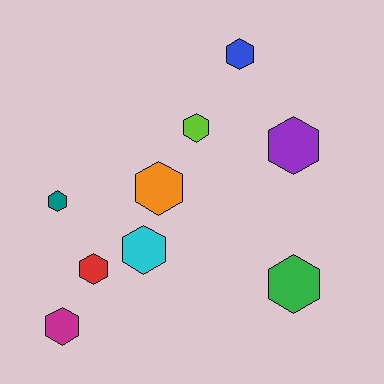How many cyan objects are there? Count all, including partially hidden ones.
There is 1 cyan object.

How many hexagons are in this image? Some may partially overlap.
There are 9 hexagons.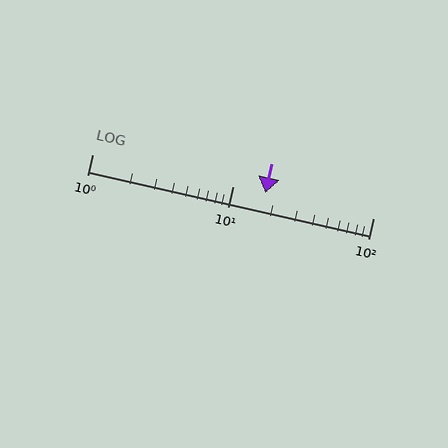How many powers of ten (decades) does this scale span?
The scale spans 2 decades, from 1 to 100.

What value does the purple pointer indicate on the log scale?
The pointer indicates approximately 17.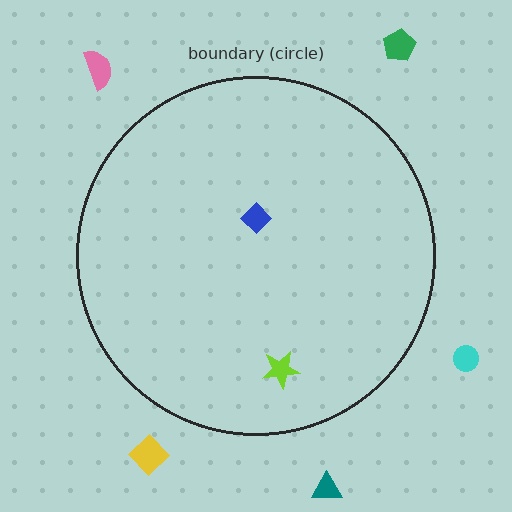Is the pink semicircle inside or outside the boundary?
Outside.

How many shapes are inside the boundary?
2 inside, 5 outside.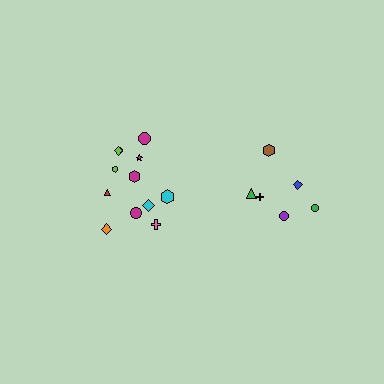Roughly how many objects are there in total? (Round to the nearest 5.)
Roughly 20 objects in total.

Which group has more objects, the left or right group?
The left group.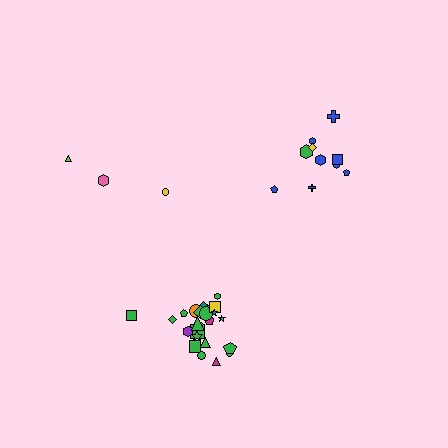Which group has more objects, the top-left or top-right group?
The top-right group.